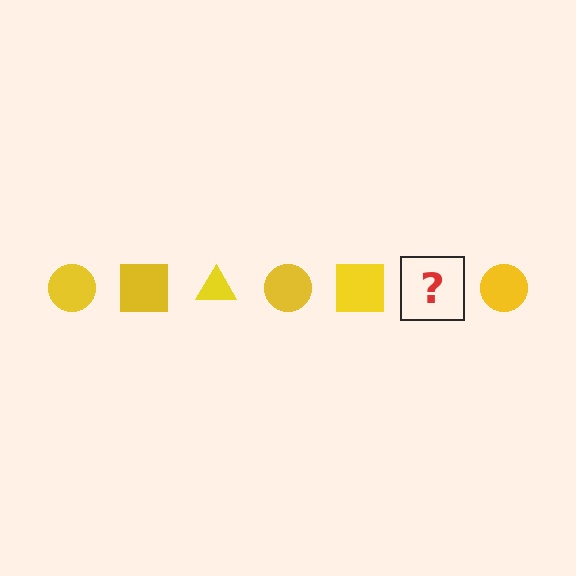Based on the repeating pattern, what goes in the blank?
The blank should be a yellow triangle.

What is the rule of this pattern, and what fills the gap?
The rule is that the pattern cycles through circle, square, triangle shapes in yellow. The gap should be filled with a yellow triangle.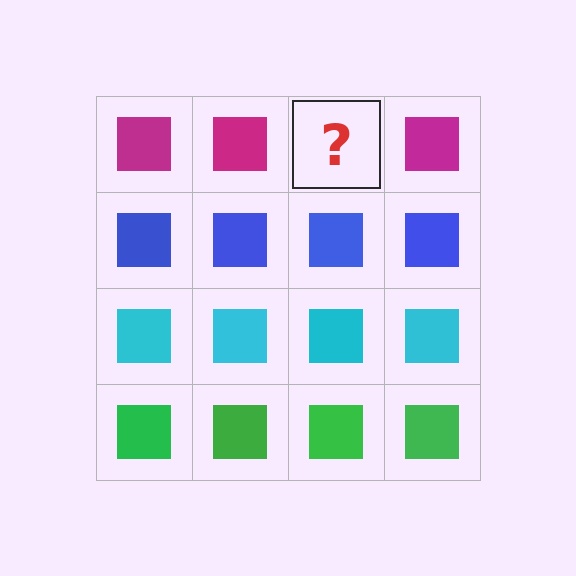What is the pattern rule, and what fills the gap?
The rule is that each row has a consistent color. The gap should be filled with a magenta square.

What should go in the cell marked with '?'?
The missing cell should contain a magenta square.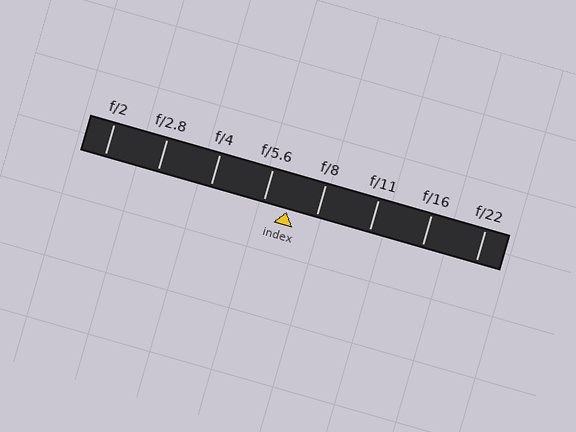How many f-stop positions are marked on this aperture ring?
There are 8 f-stop positions marked.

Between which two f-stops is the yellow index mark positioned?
The index mark is between f/5.6 and f/8.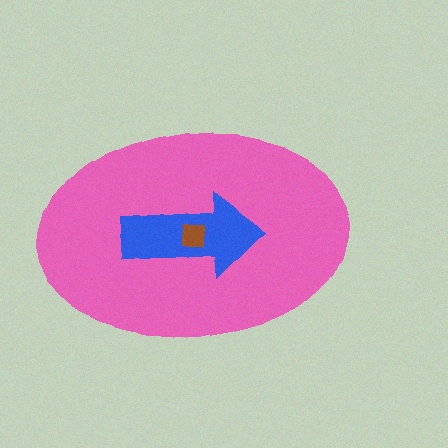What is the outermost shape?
The pink ellipse.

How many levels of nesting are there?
3.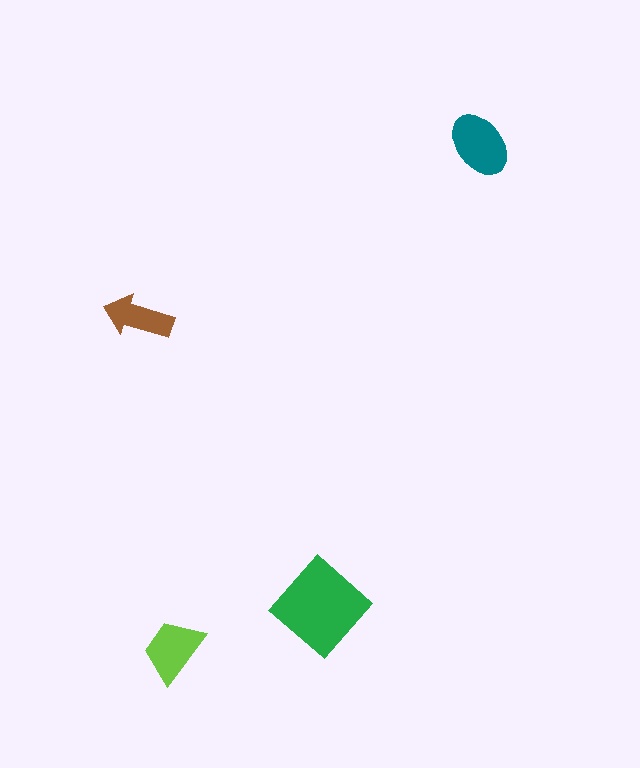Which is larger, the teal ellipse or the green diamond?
The green diamond.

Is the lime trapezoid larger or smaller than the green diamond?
Smaller.